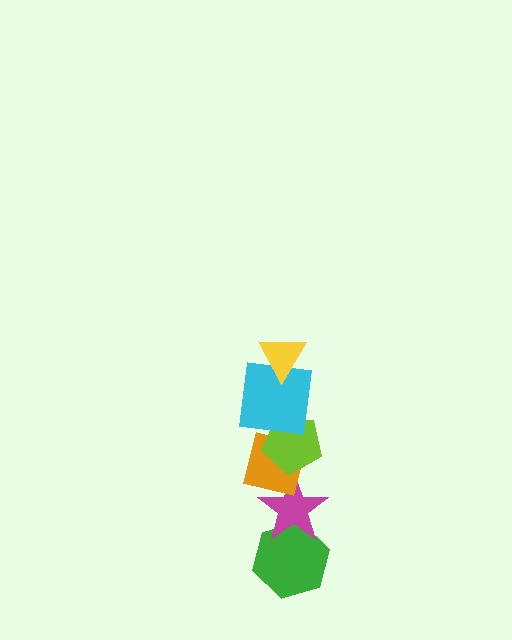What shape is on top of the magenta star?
The orange square is on top of the magenta star.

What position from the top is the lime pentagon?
The lime pentagon is 3rd from the top.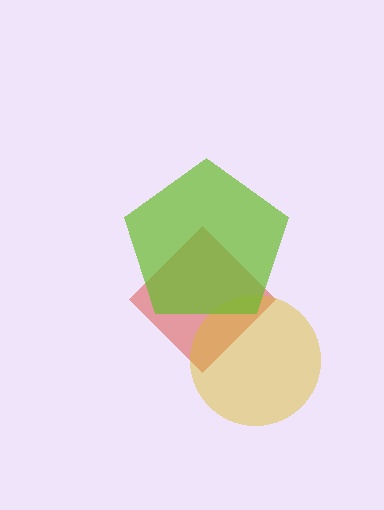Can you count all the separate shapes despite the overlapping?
Yes, there are 3 separate shapes.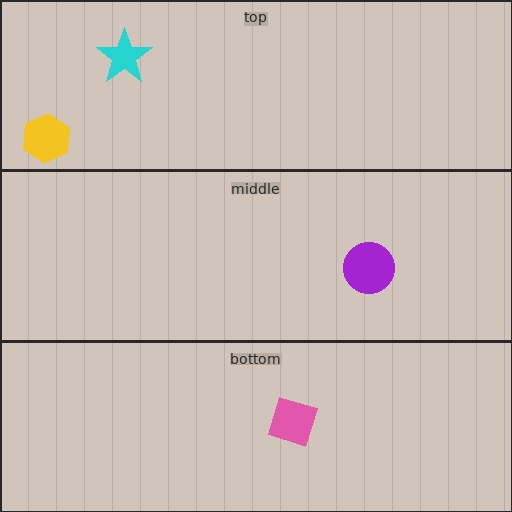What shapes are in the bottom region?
The pink diamond.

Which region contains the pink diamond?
The bottom region.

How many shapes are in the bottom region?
1.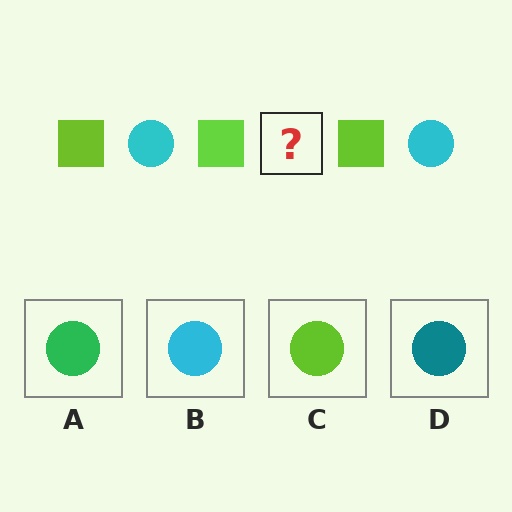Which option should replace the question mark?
Option B.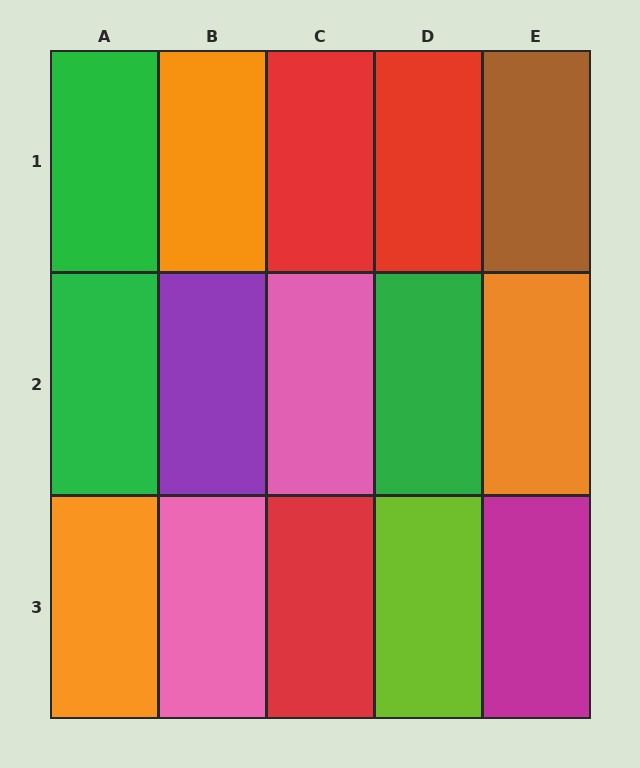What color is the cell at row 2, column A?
Green.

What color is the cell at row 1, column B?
Orange.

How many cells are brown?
1 cell is brown.